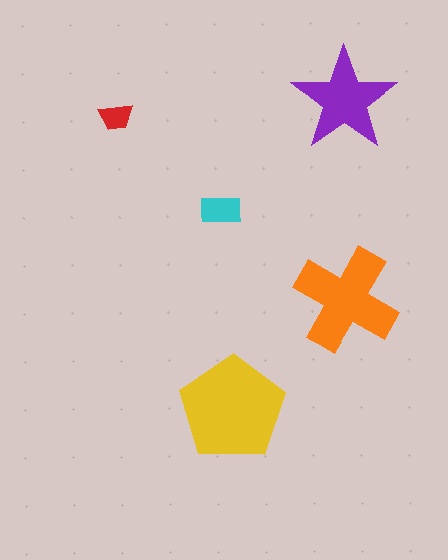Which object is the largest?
The yellow pentagon.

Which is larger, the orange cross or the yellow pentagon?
The yellow pentagon.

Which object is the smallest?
The red trapezoid.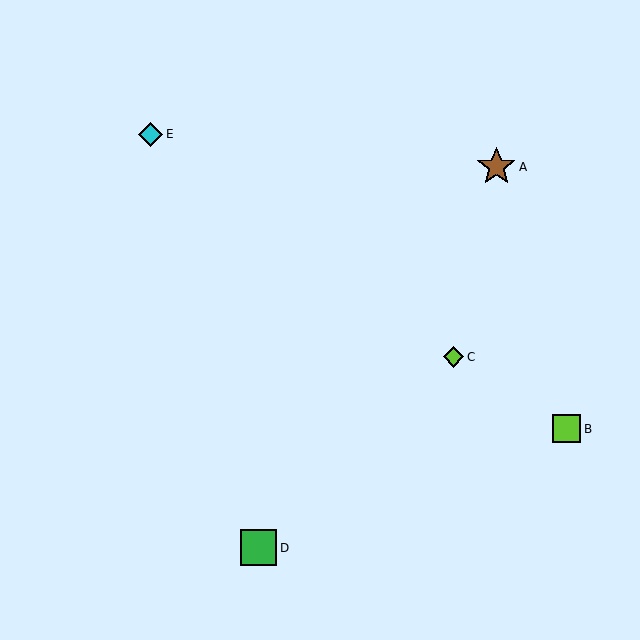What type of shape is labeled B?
Shape B is a lime square.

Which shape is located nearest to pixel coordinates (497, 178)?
The brown star (labeled A) at (496, 167) is nearest to that location.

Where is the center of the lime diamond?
The center of the lime diamond is at (454, 357).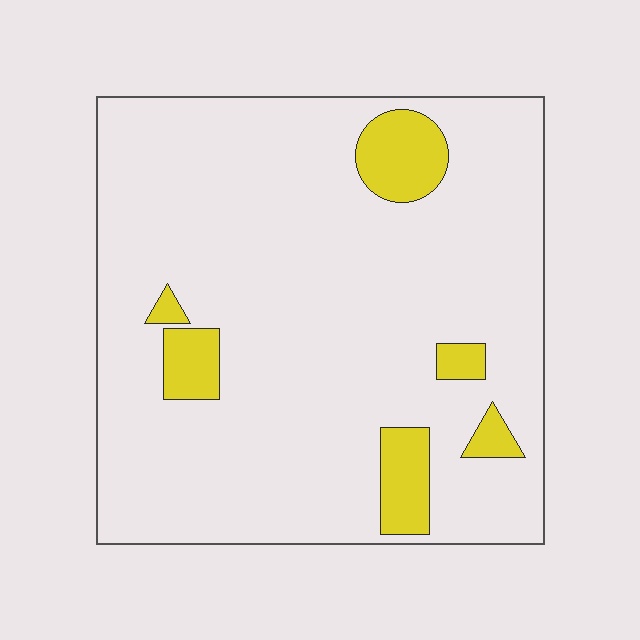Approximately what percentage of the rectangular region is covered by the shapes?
Approximately 10%.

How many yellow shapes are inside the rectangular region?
6.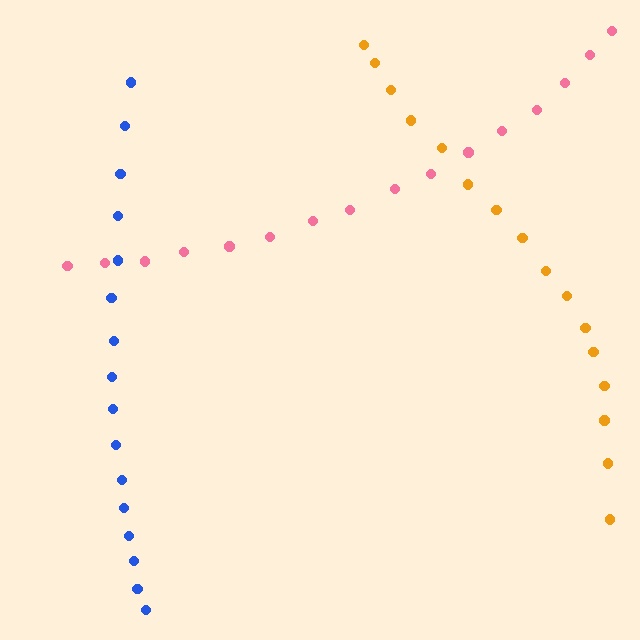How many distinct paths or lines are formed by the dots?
There are 3 distinct paths.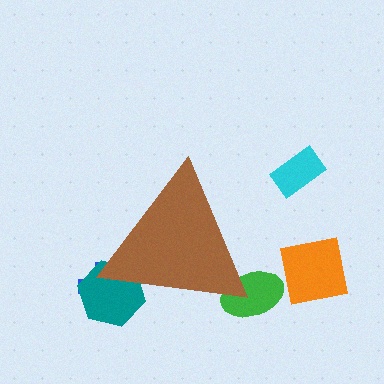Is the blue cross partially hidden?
Yes, the blue cross is partially hidden behind the brown triangle.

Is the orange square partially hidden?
No, the orange square is fully visible.